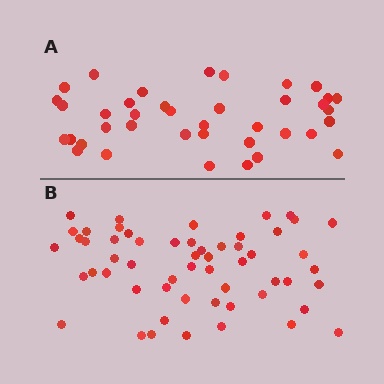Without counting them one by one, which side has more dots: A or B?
Region B (the bottom region) has more dots.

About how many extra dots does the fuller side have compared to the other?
Region B has approximately 15 more dots than region A.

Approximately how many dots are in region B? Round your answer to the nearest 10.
About 60 dots. (The exact count is 56, which rounds to 60.)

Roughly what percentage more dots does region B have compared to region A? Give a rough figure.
About 45% more.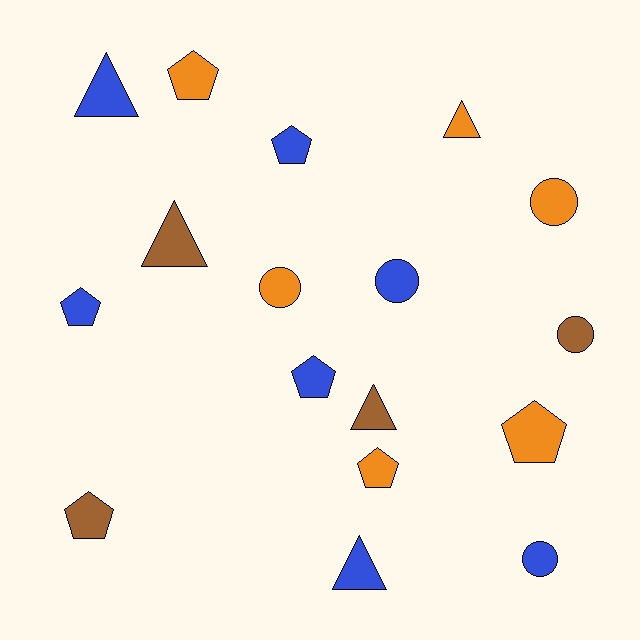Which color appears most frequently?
Blue, with 7 objects.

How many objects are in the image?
There are 17 objects.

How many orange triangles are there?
There is 1 orange triangle.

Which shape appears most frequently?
Pentagon, with 7 objects.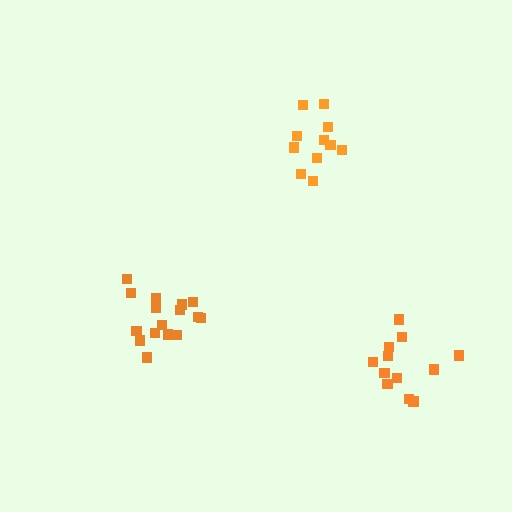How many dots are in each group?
Group 1: 12 dots, Group 2: 16 dots, Group 3: 11 dots (39 total).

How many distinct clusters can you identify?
There are 3 distinct clusters.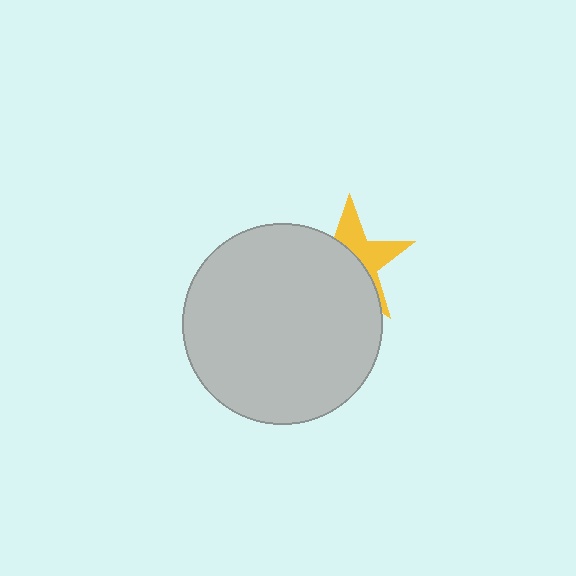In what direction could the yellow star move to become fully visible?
The yellow star could move toward the upper-right. That would shift it out from behind the light gray circle entirely.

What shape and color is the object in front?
The object in front is a light gray circle.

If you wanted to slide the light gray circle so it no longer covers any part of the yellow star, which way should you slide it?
Slide it toward the lower-left — that is the most direct way to separate the two shapes.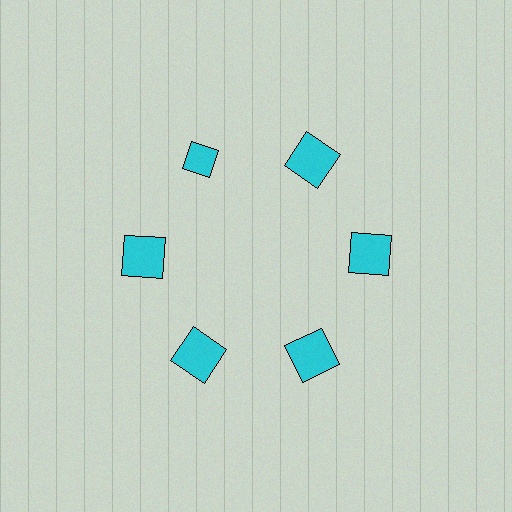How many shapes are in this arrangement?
There are 6 shapes arranged in a ring pattern.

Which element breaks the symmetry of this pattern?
The cyan diamond at roughly the 11 o'clock position breaks the symmetry. All other shapes are cyan squares.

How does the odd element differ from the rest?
It has a different shape: diamond instead of square.